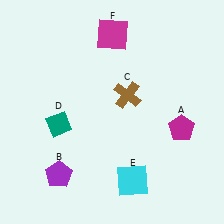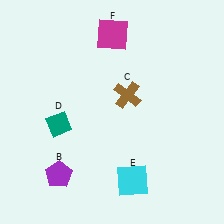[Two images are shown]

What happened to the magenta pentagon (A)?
The magenta pentagon (A) was removed in Image 2. It was in the bottom-right area of Image 1.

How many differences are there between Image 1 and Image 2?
There is 1 difference between the two images.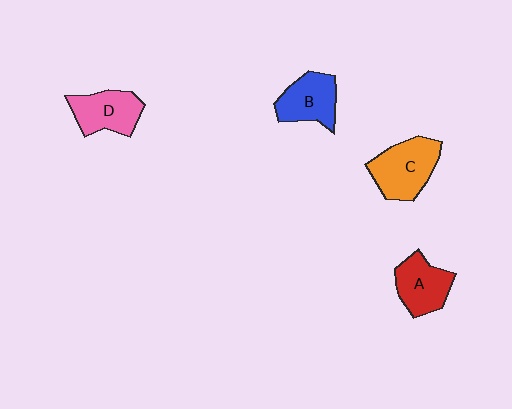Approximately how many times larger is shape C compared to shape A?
Approximately 1.2 times.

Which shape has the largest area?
Shape C (orange).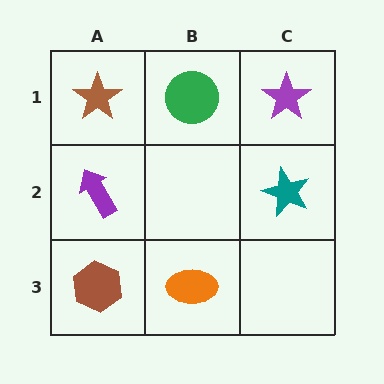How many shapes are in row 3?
2 shapes.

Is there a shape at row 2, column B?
No, that cell is empty.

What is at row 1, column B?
A green circle.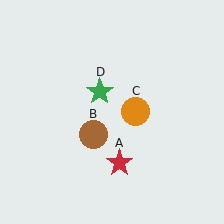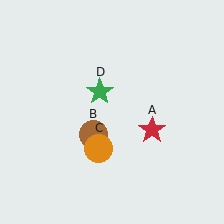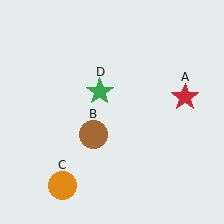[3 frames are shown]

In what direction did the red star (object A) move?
The red star (object A) moved up and to the right.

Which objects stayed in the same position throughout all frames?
Brown circle (object B) and green star (object D) remained stationary.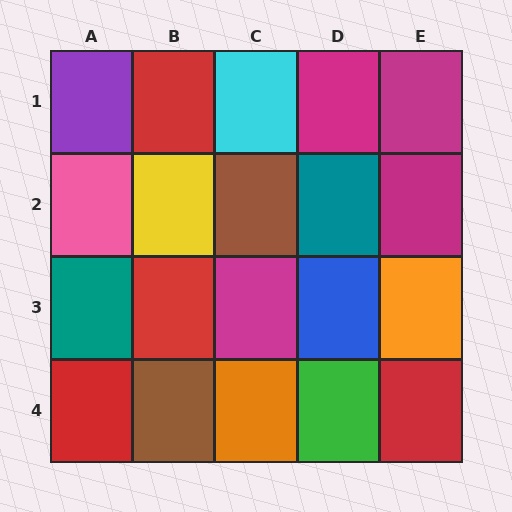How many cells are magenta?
4 cells are magenta.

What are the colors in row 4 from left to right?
Red, brown, orange, green, red.